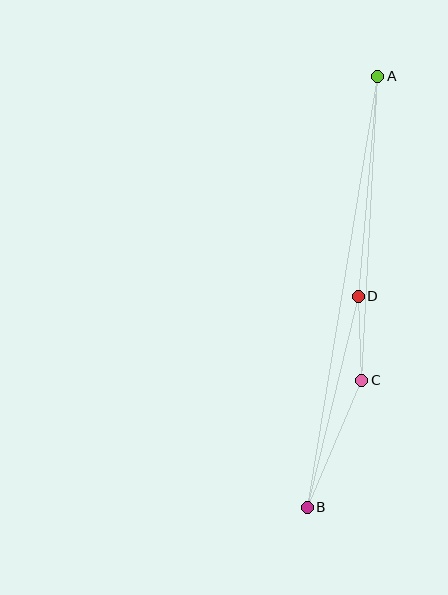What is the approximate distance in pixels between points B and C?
The distance between B and C is approximately 138 pixels.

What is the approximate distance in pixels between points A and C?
The distance between A and C is approximately 305 pixels.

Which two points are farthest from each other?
Points A and B are farthest from each other.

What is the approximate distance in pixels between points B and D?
The distance between B and D is approximately 217 pixels.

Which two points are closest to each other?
Points C and D are closest to each other.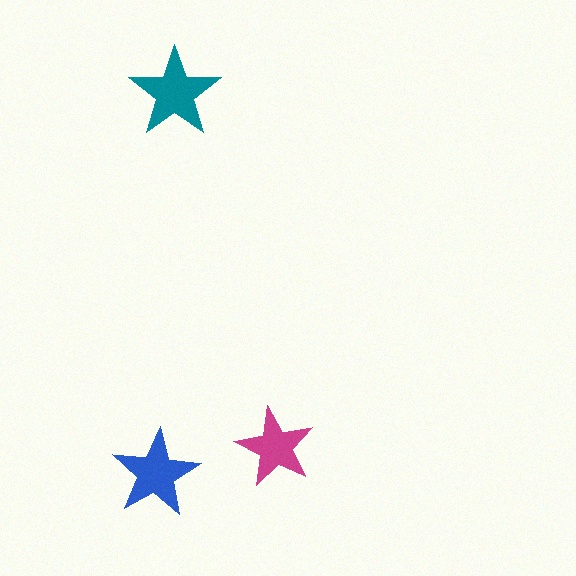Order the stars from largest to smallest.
the teal one, the blue one, the magenta one.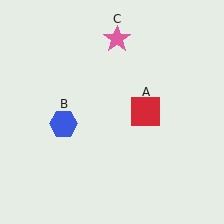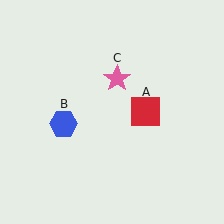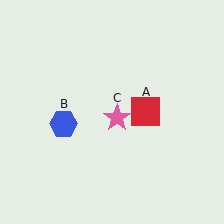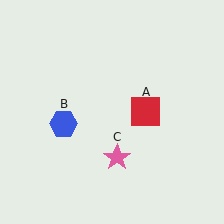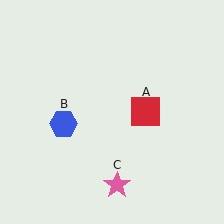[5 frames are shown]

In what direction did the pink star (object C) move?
The pink star (object C) moved down.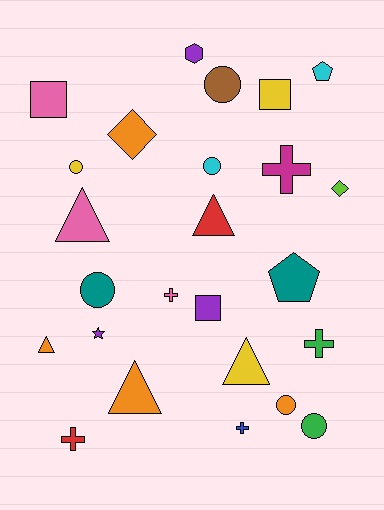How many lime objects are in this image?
There is 1 lime object.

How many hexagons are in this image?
There is 1 hexagon.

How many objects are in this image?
There are 25 objects.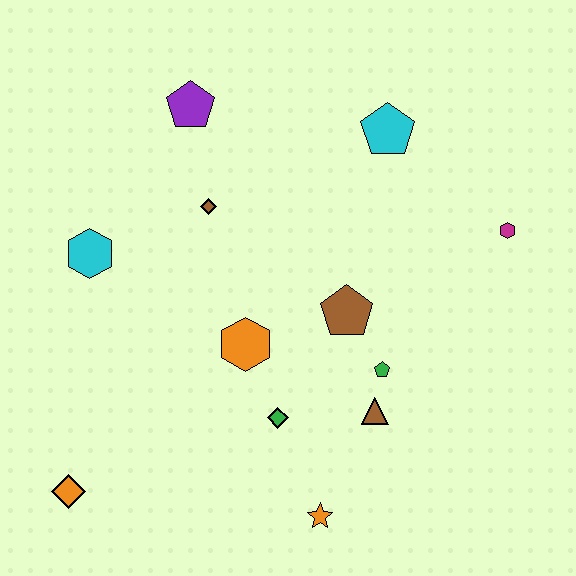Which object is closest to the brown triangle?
The green pentagon is closest to the brown triangle.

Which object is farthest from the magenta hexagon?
The orange diamond is farthest from the magenta hexagon.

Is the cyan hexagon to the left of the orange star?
Yes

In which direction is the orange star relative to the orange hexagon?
The orange star is below the orange hexagon.